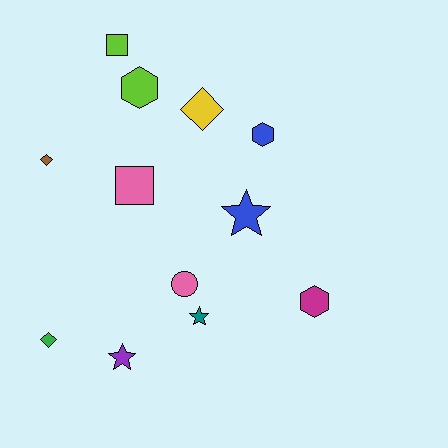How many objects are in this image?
There are 12 objects.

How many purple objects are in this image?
There is 1 purple object.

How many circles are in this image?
There is 1 circle.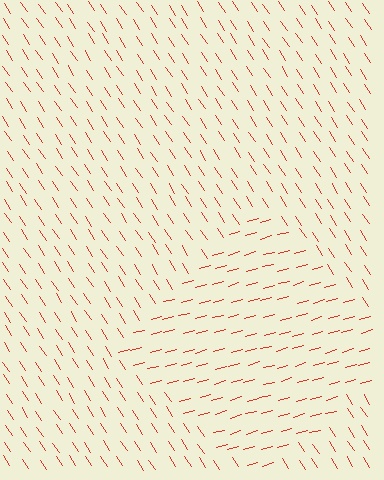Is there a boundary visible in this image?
Yes, there is a texture boundary formed by a change in line orientation.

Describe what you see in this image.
The image is filled with small red line segments. A diamond region in the image has lines oriented differently from the surrounding lines, creating a visible texture boundary.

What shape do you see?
I see a diamond.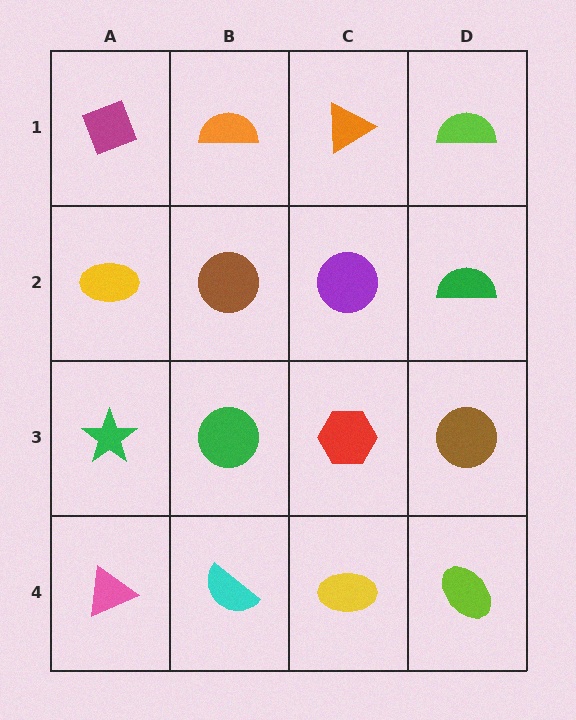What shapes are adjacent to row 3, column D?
A green semicircle (row 2, column D), a lime ellipse (row 4, column D), a red hexagon (row 3, column C).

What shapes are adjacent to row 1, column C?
A purple circle (row 2, column C), an orange semicircle (row 1, column B), a lime semicircle (row 1, column D).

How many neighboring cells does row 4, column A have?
2.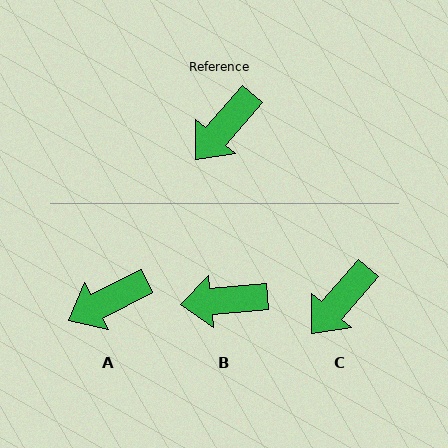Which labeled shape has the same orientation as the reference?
C.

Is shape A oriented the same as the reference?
No, it is off by about 22 degrees.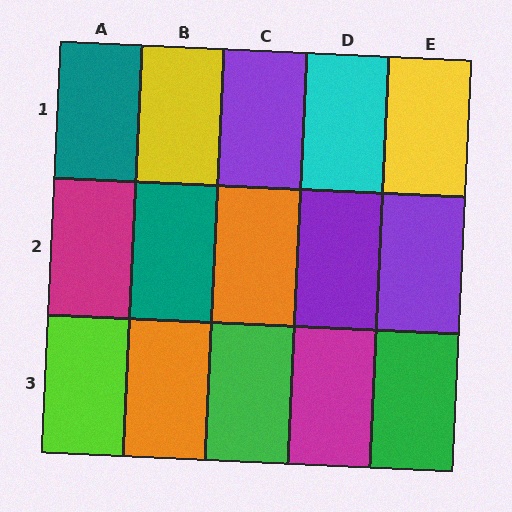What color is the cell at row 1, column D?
Cyan.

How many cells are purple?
3 cells are purple.